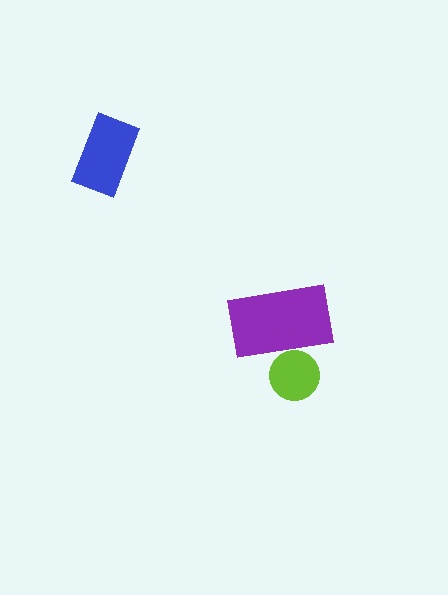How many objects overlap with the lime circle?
1 object overlaps with the lime circle.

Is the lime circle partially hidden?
Yes, it is partially covered by another shape.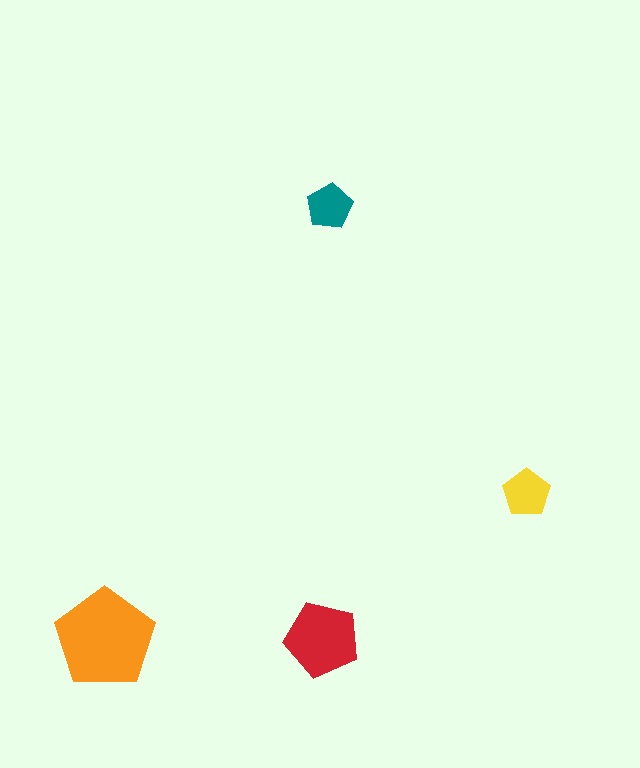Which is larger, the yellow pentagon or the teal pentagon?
The yellow one.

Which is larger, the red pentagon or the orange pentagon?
The orange one.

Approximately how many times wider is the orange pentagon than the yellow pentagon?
About 2 times wider.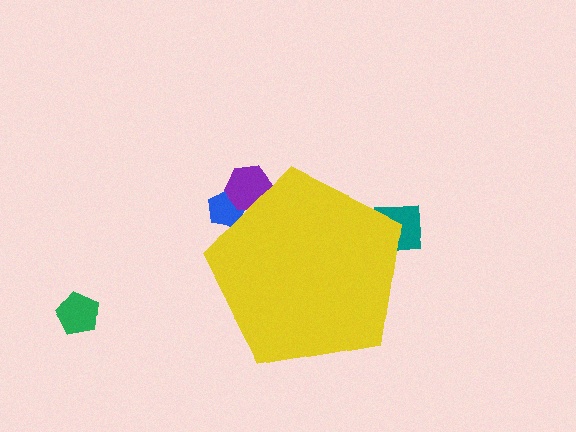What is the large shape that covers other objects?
A yellow pentagon.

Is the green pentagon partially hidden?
No, the green pentagon is fully visible.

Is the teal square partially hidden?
Yes, the teal square is partially hidden behind the yellow pentagon.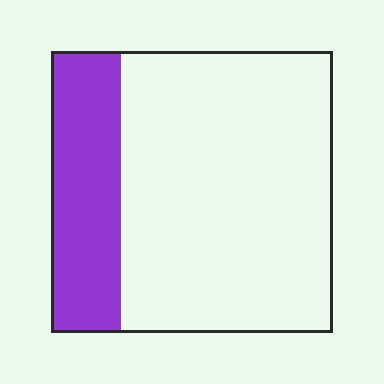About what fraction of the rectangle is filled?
About one quarter (1/4).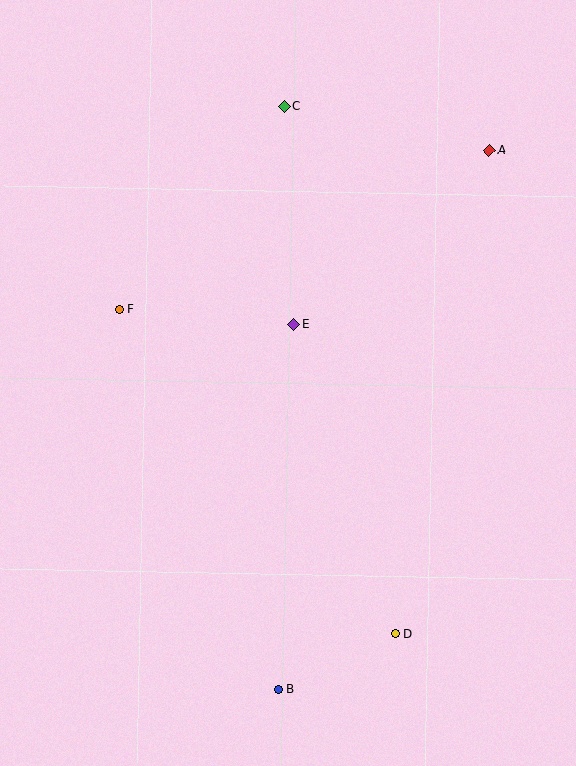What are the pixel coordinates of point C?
Point C is at (285, 106).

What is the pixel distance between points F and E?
The distance between F and E is 175 pixels.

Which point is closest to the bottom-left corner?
Point B is closest to the bottom-left corner.